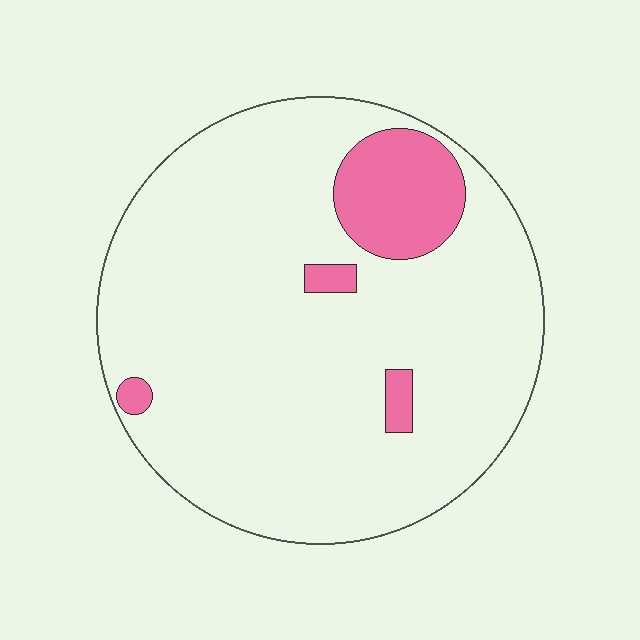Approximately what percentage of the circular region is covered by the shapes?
Approximately 10%.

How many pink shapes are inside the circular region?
4.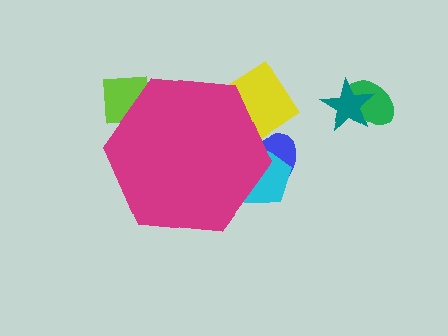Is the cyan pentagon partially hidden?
Yes, the cyan pentagon is partially hidden behind the magenta hexagon.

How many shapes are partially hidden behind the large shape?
4 shapes are partially hidden.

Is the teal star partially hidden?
No, the teal star is fully visible.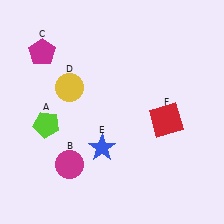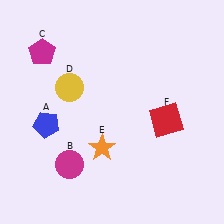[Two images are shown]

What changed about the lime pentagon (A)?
In Image 1, A is lime. In Image 2, it changed to blue.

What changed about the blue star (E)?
In Image 1, E is blue. In Image 2, it changed to orange.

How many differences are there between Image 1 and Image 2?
There are 2 differences between the two images.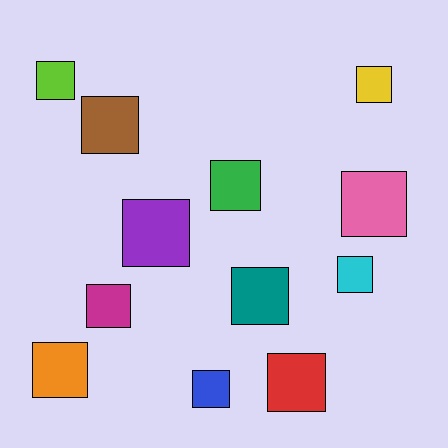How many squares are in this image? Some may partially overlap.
There are 12 squares.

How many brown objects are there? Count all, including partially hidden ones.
There is 1 brown object.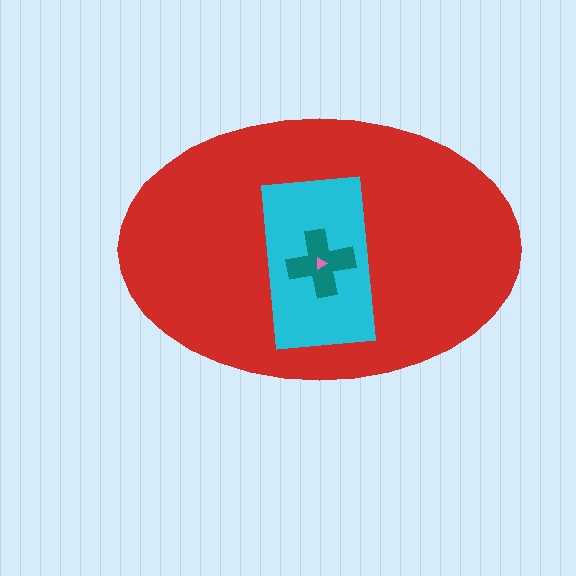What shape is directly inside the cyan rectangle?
The teal cross.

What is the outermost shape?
The red ellipse.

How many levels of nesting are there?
4.